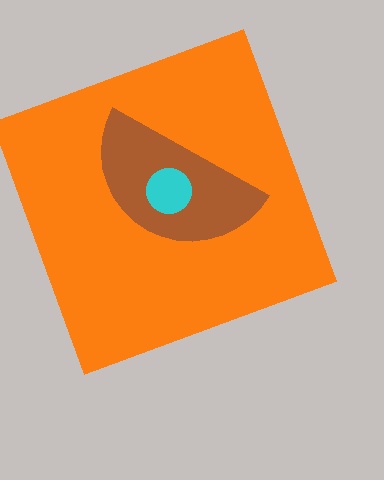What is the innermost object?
The cyan circle.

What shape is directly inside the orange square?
The brown semicircle.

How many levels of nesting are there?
3.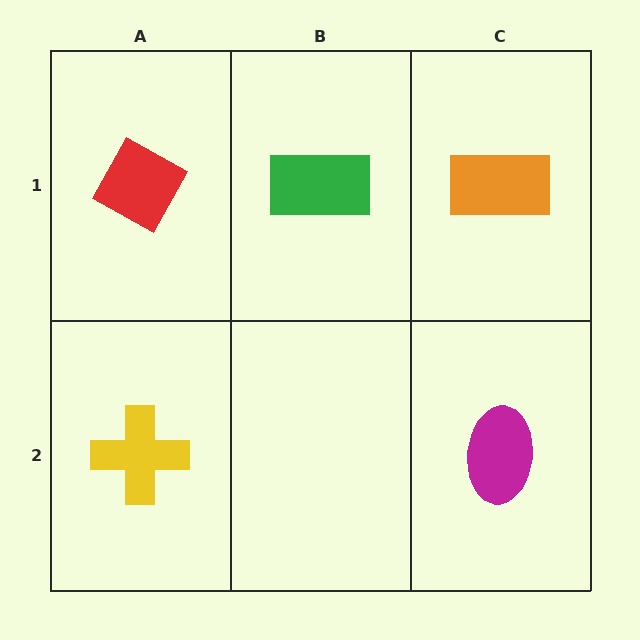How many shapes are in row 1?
3 shapes.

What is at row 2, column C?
A magenta ellipse.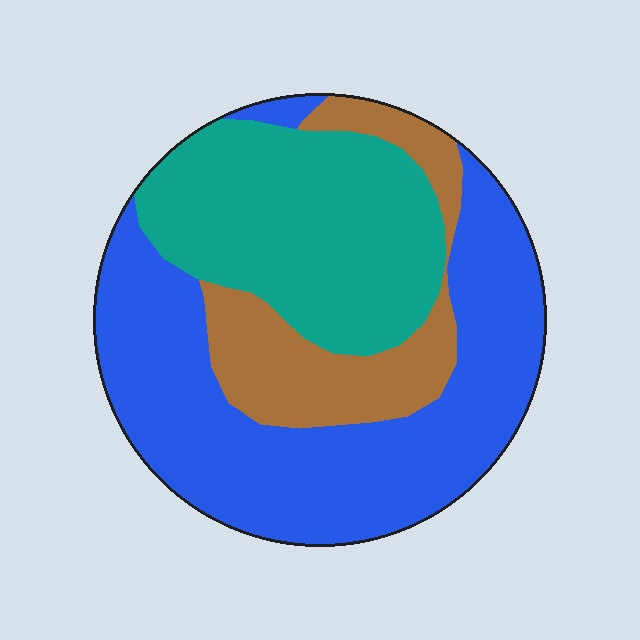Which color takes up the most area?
Blue, at roughly 50%.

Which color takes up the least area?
Brown, at roughly 20%.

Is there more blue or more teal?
Blue.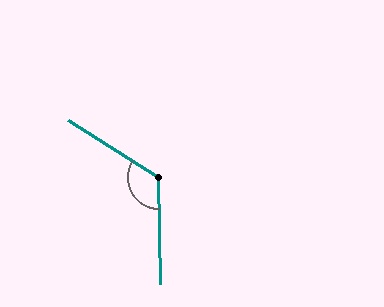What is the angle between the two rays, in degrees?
Approximately 123 degrees.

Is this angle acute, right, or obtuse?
It is obtuse.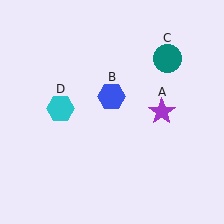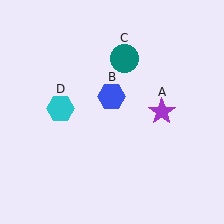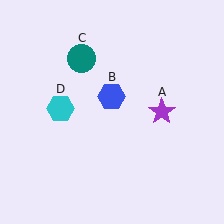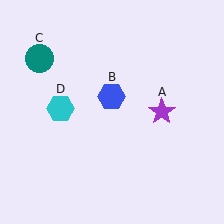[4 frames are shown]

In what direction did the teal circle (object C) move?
The teal circle (object C) moved left.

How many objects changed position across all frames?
1 object changed position: teal circle (object C).